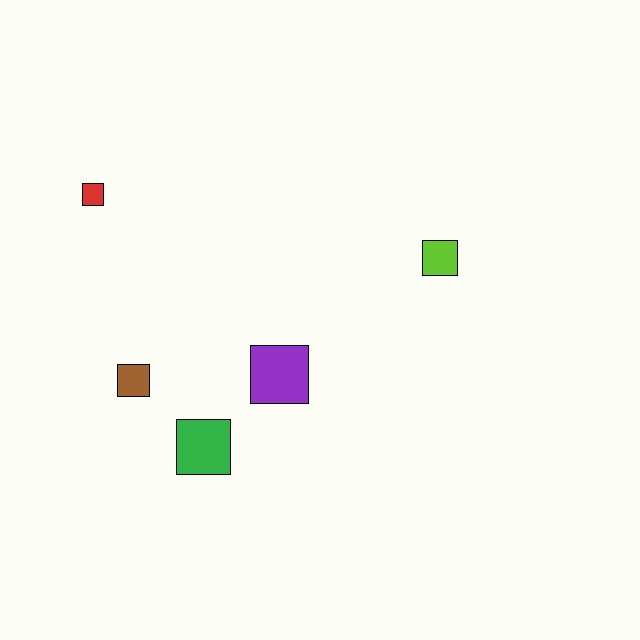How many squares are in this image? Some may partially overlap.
There are 5 squares.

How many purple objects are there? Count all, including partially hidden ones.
There is 1 purple object.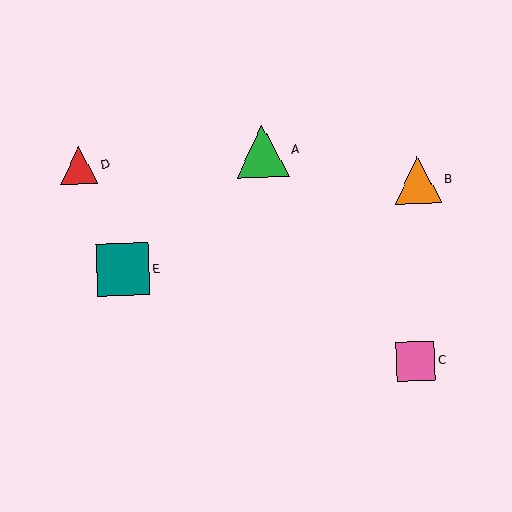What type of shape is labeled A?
Shape A is a green triangle.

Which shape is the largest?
The teal square (labeled E) is the largest.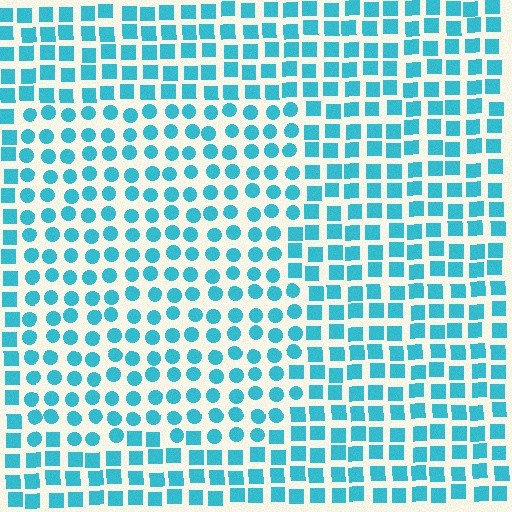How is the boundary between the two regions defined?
The boundary is defined by a change in element shape: circles inside vs. squares outside. All elements share the same color and spacing.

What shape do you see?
I see a rectangle.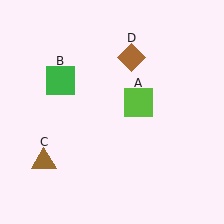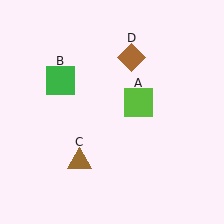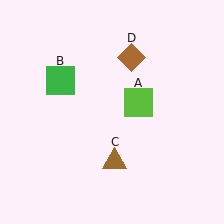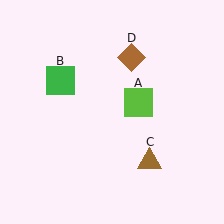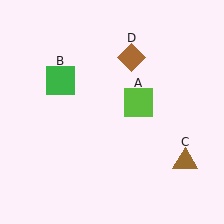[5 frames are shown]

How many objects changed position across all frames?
1 object changed position: brown triangle (object C).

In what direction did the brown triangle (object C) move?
The brown triangle (object C) moved right.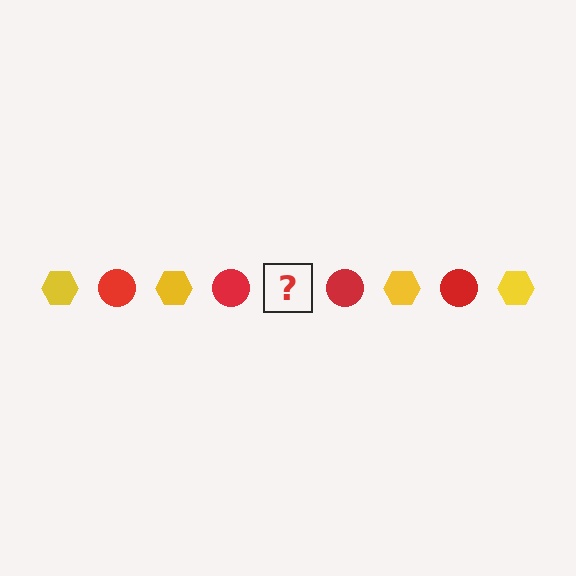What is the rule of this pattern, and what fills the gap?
The rule is that the pattern alternates between yellow hexagon and red circle. The gap should be filled with a yellow hexagon.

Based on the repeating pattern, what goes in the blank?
The blank should be a yellow hexagon.